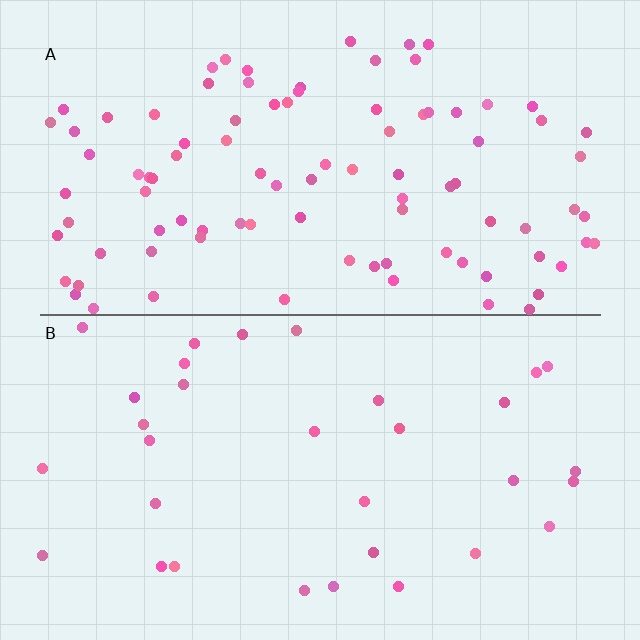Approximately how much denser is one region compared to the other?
Approximately 3.0× — region A over region B.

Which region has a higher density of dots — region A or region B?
A (the top).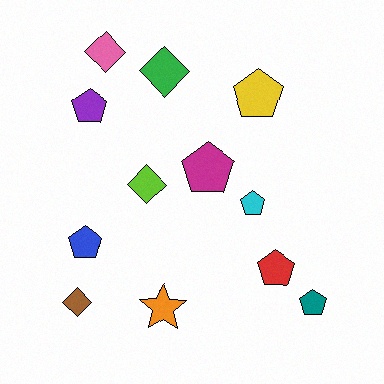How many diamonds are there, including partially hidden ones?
There are 4 diamonds.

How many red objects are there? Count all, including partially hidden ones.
There is 1 red object.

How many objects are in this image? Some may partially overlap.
There are 12 objects.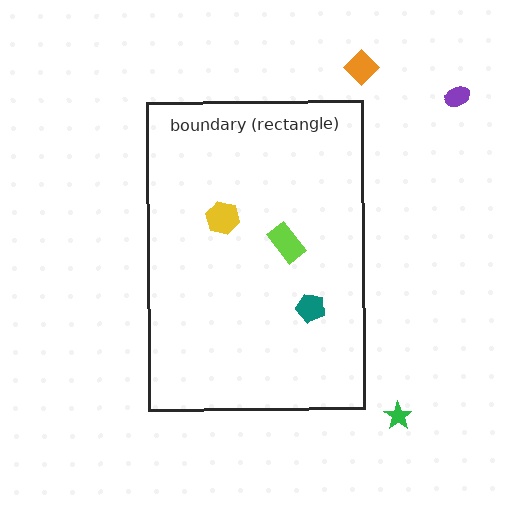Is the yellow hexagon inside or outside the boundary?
Inside.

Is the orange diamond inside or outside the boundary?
Outside.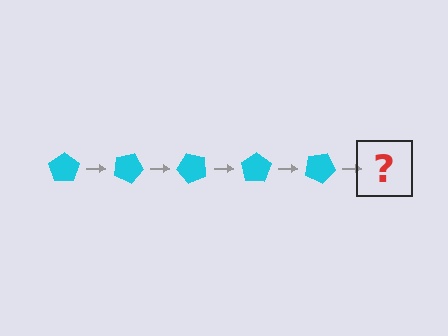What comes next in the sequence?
The next element should be a cyan pentagon rotated 125 degrees.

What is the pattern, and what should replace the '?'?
The pattern is that the pentagon rotates 25 degrees each step. The '?' should be a cyan pentagon rotated 125 degrees.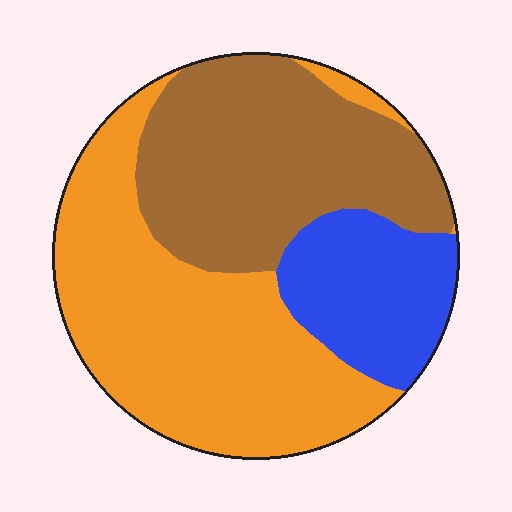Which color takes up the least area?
Blue, at roughly 20%.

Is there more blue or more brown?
Brown.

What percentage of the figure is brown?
Brown takes up about three eighths (3/8) of the figure.